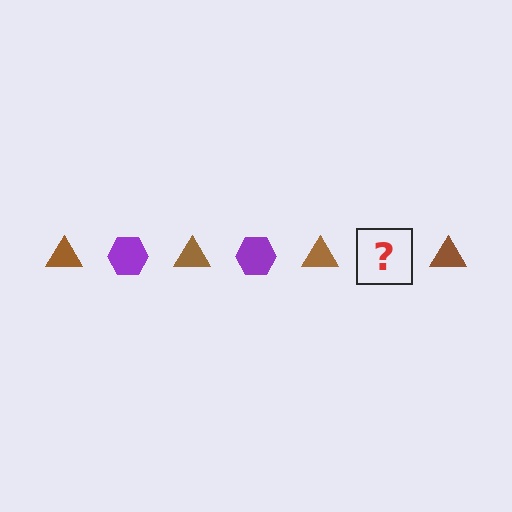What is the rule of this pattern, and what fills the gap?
The rule is that the pattern alternates between brown triangle and purple hexagon. The gap should be filled with a purple hexagon.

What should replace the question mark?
The question mark should be replaced with a purple hexagon.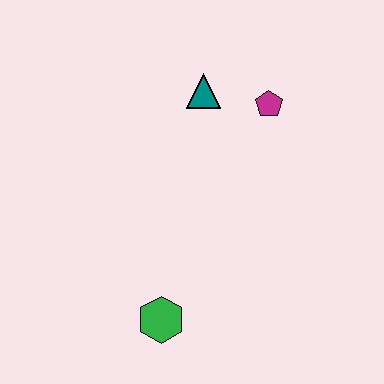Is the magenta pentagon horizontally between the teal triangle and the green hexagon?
No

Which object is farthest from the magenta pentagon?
The green hexagon is farthest from the magenta pentagon.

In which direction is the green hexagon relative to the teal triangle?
The green hexagon is below the teal triangle.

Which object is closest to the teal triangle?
The magenta pentagon is closest to the teal triangle.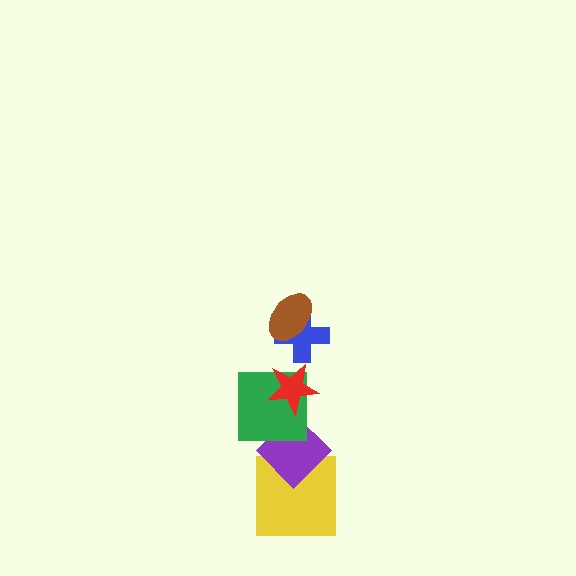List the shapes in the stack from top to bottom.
From top to bottom: the brown ellipse, the blue cross, the red star, the green square, the purple diamond, the yellow square.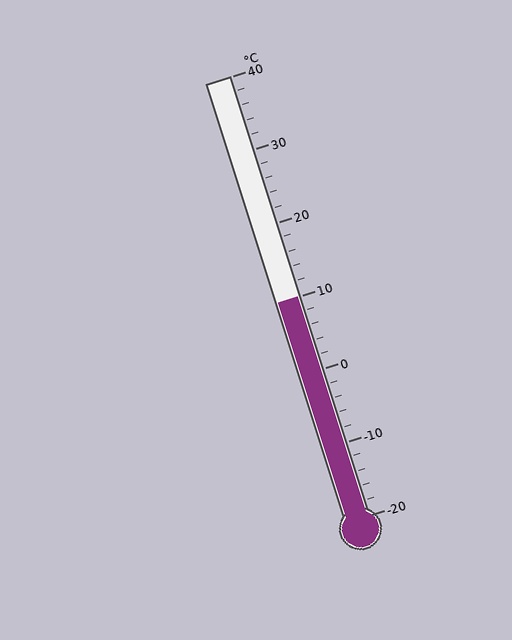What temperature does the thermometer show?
The thermometer shows approximately 10°C.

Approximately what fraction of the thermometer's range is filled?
The thermometer is filled to approximately 50% of its range.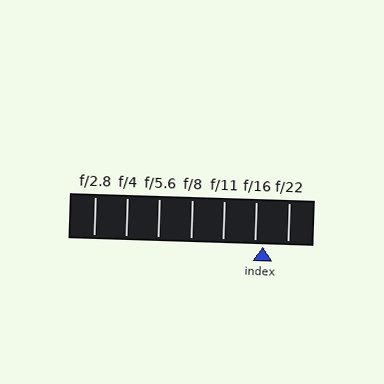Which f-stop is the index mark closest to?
The index mark is closest to f/16.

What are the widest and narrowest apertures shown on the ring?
The widest aperture shown is f/2.8 and the narrowest is f/22.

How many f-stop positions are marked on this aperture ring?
There are 7 f-stop positions marked.